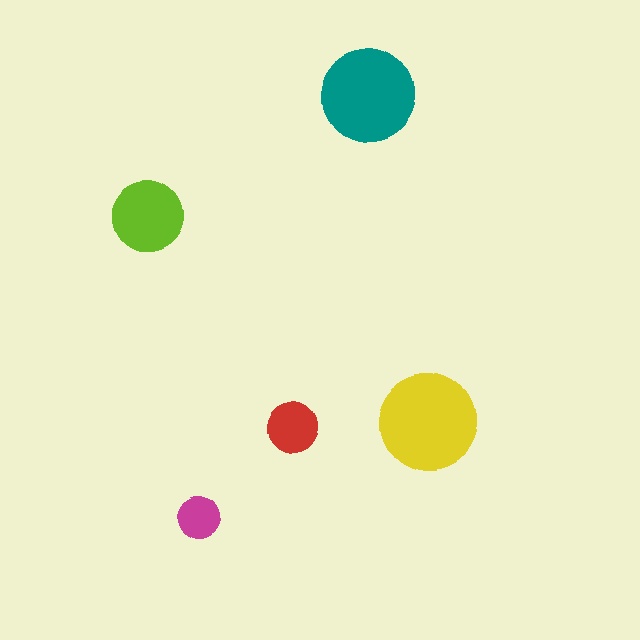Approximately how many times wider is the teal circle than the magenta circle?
About 2 times wider.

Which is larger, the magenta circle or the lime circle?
The lime one.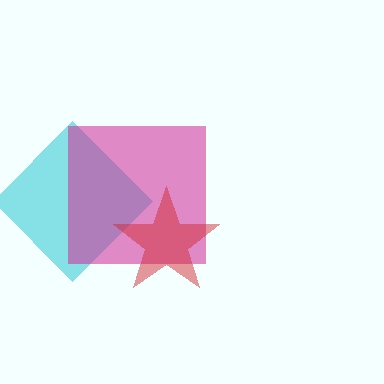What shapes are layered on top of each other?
The layered shapes are: a cyan diamond, a magenta square, a red star.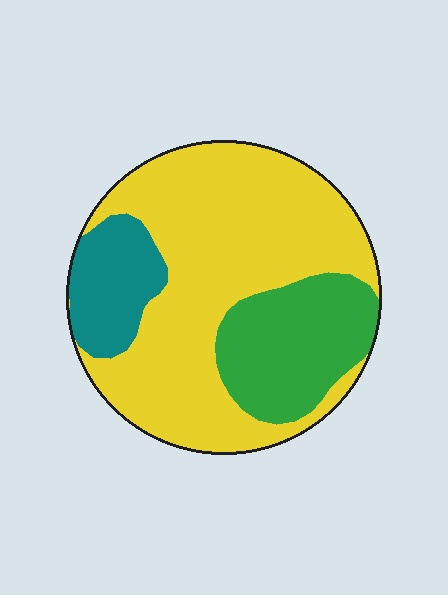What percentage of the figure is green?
Green takes up about one quarter (1/4) of the figure.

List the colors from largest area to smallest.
From largest to smallest: yellow, green, teal.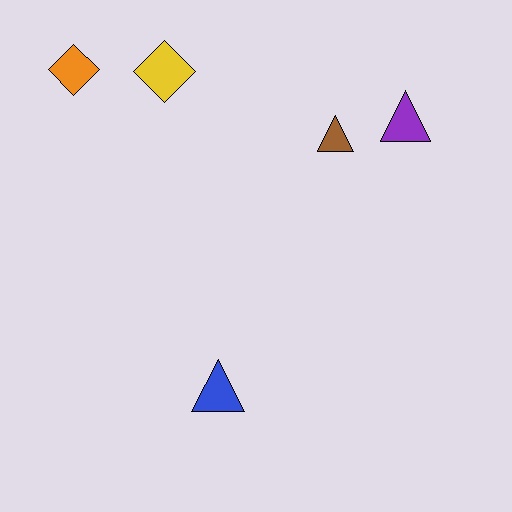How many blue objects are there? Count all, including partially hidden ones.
There is 1 blue object.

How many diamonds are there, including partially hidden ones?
There are 2 diamonds.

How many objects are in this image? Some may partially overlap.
There are 5 objects.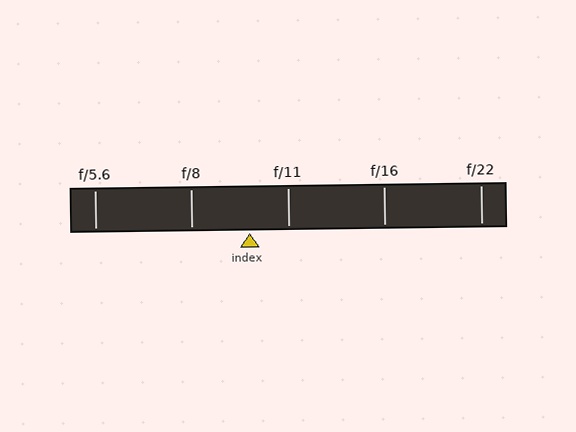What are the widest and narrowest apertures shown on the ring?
The widest aperture shown is f/5.6 and the narrowest is f/22.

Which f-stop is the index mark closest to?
The index mark is closest to f/11.